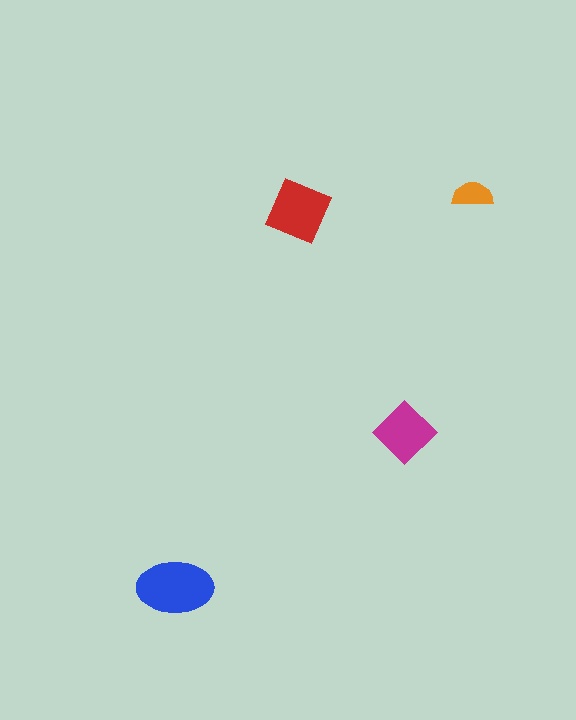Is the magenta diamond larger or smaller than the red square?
Smaller.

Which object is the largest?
The blue ellipse.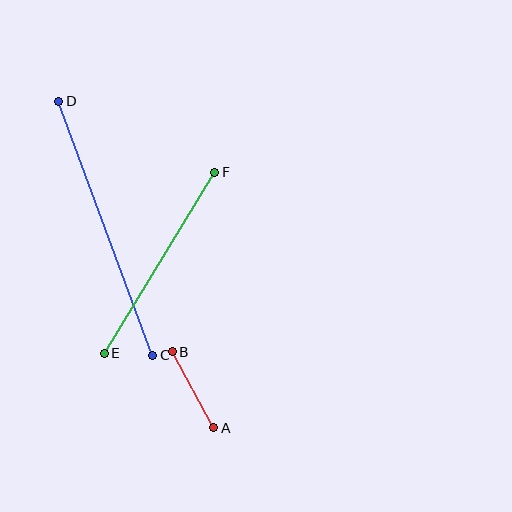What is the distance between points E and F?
The distance is approximately 213 pixels.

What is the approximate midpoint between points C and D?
The midpoint is at approximately (106, 228) pixels.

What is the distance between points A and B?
The distance is approximately 87 pixels.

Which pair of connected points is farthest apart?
Points C and D are farthest apart.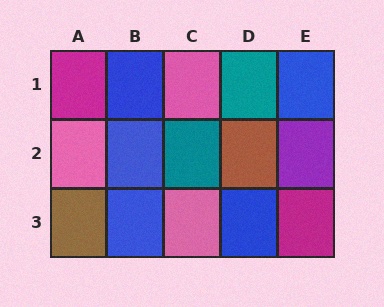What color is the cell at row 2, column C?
Teal.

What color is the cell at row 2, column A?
Pink.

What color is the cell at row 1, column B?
Blue.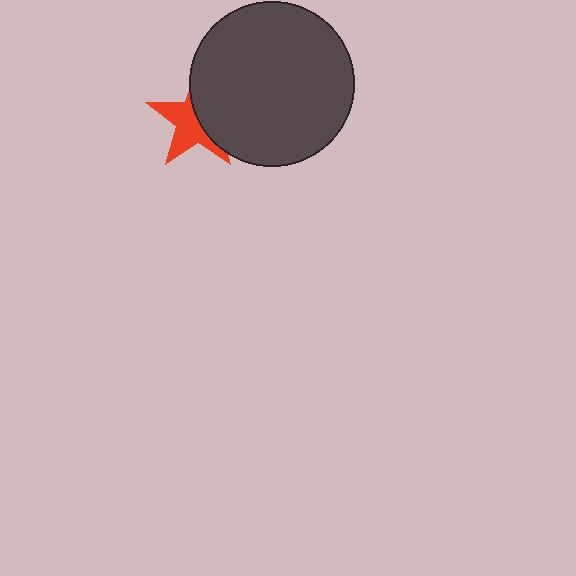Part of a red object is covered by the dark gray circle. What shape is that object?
It is a star.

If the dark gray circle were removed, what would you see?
You would see the complete red star.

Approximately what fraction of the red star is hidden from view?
Roughly 48% of the red star is hidden behind the dark gray circle.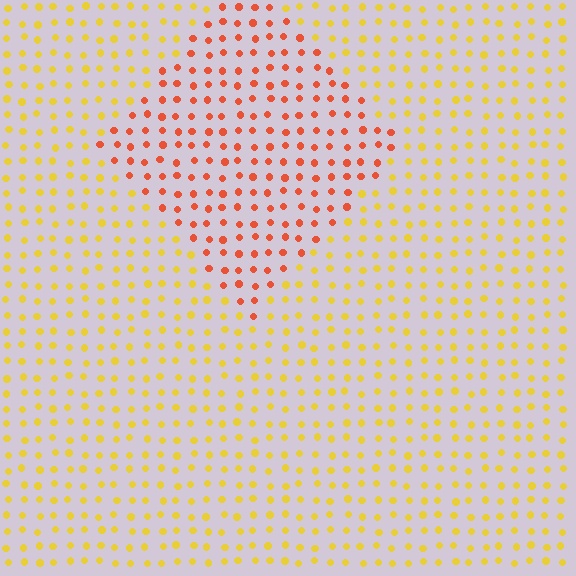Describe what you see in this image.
The image is filled with small yellow elements in a uniform arrangement. A diamond-shaped region is visible where the elements are tinted to a slightly different hue, forming a subtle color boundary.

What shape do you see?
I see a diamond.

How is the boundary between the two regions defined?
The boundary is defined purely by a slight shift in hue (about 42 degrees). Spacing, size, and orientation are identical on both sides.